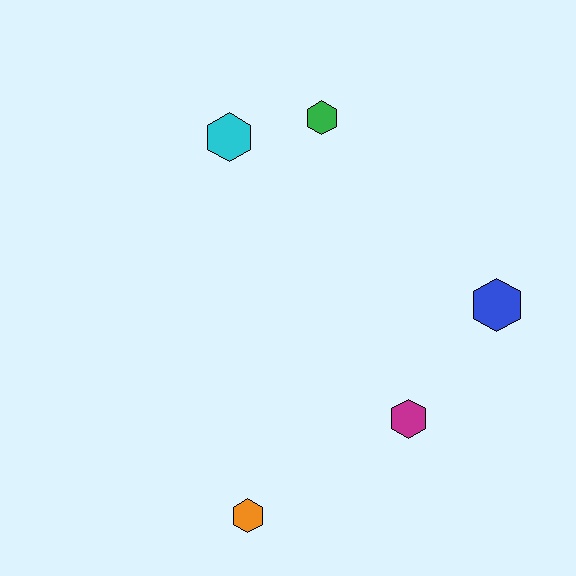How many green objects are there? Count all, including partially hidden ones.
There is 1 green object.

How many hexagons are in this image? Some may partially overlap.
There are 5 hexagons.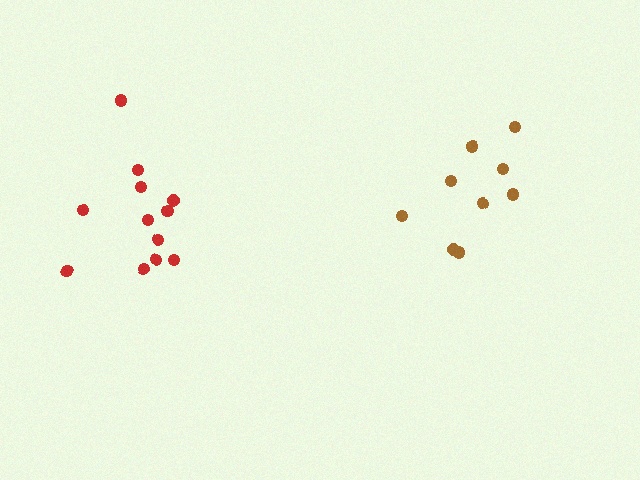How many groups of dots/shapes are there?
There are 2 groups.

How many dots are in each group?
Group 1: 12 dots, Group 2: 9 dots (21 total).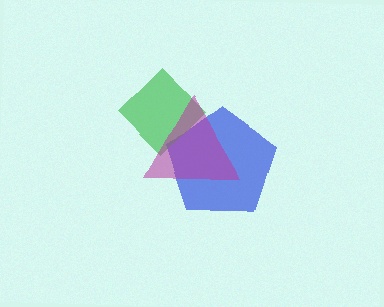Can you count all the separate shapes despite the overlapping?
Yes, there are 3 separate shapes.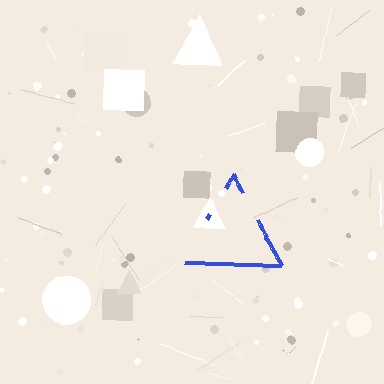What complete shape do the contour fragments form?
The contour fragments form a triangle.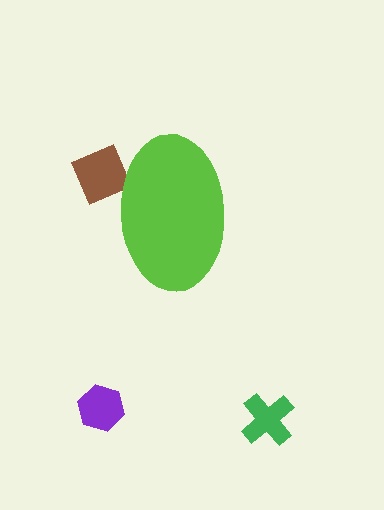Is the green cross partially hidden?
No, the green cross is fully visible.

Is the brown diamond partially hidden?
Yes, the brown diamond is partially hidden behind the lime ellipse.